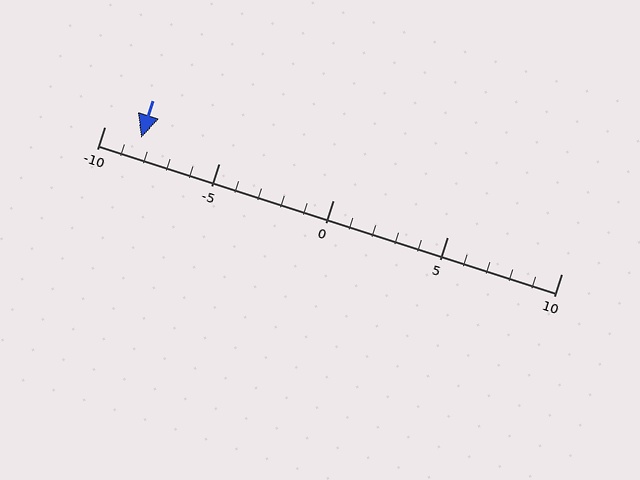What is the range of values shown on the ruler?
The ruler shows values from -10 to 10.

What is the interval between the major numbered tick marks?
The major tick marks are spaced 5 units apart.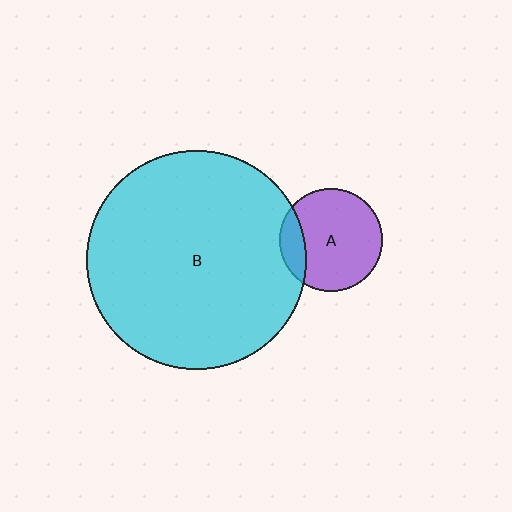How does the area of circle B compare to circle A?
Approximately 4.6 times.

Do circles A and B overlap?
Yes.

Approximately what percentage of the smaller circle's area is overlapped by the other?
Approximately 15%.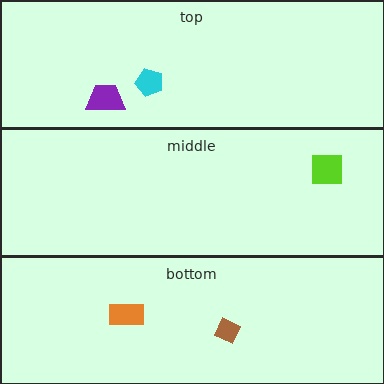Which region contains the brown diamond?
The bottom region.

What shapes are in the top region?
The purple trapezoid, the cyan pentagon.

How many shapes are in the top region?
2.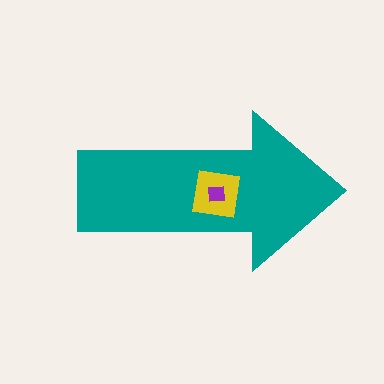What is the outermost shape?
The teal arrow.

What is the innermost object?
The purple square.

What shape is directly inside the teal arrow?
The yellow square.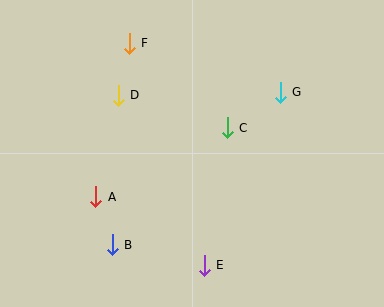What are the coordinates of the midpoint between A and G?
The midpoint between A and G is at (188, 144).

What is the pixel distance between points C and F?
The distance between C and F is 129 pixels.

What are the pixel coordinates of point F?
Point F is at (129, 43).